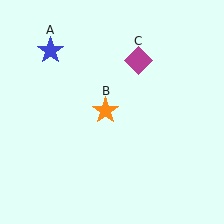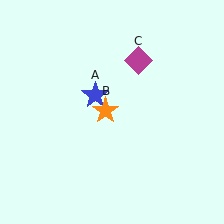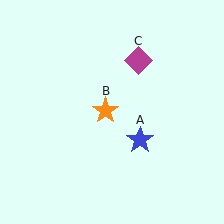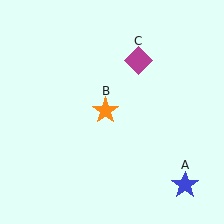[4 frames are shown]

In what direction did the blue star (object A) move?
The blue star (object A) moved down and to the right.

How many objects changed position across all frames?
1 object changed position: blue star (object A).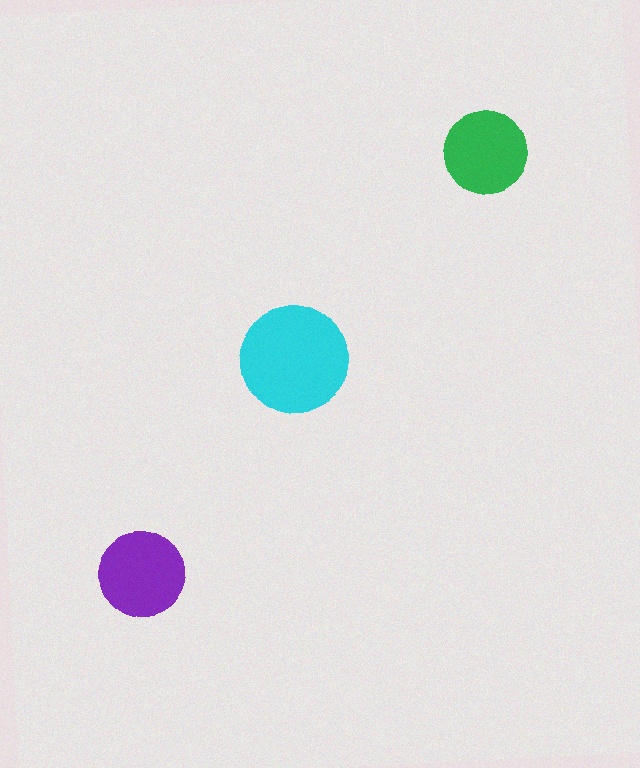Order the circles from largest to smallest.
the cyan one, the purple one, the green one.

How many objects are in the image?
There are 3 objects in the image.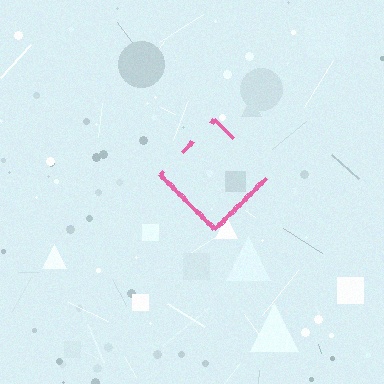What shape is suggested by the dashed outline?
The dashed outline suggests a diamond.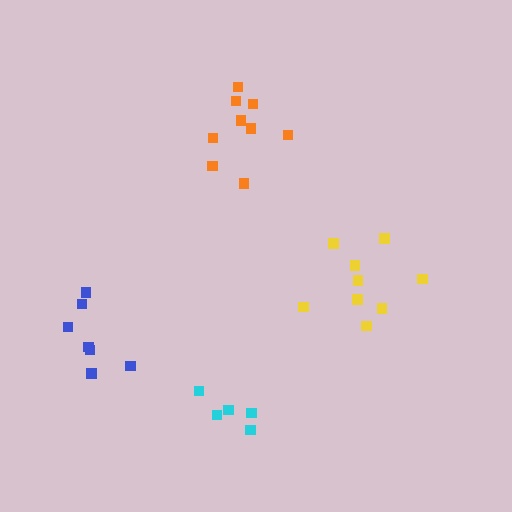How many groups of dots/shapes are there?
There are 4 groups.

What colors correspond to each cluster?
The clusters are colored: cyan, yellow, orange, blue.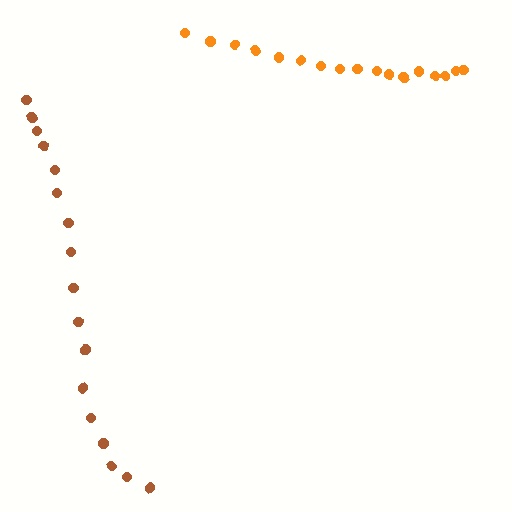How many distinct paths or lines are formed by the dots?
There are 2 distinct paths.